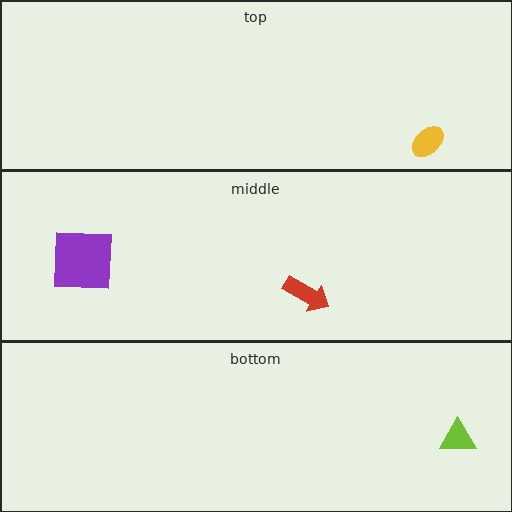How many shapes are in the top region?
1.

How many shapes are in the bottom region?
1.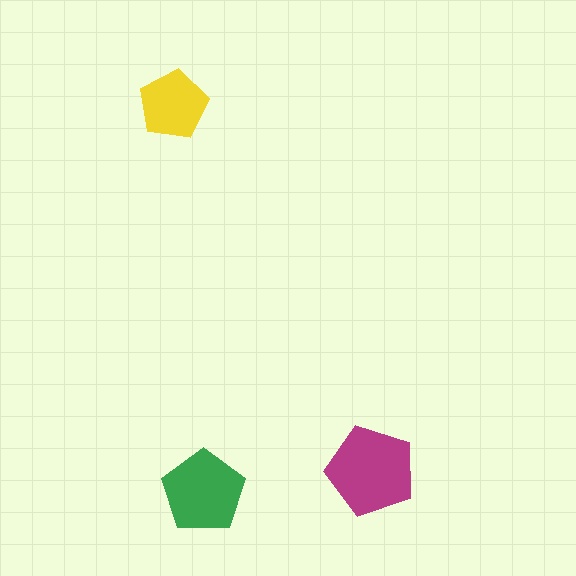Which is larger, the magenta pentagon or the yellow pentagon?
The magenta one.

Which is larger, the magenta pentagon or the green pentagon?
The magenta one.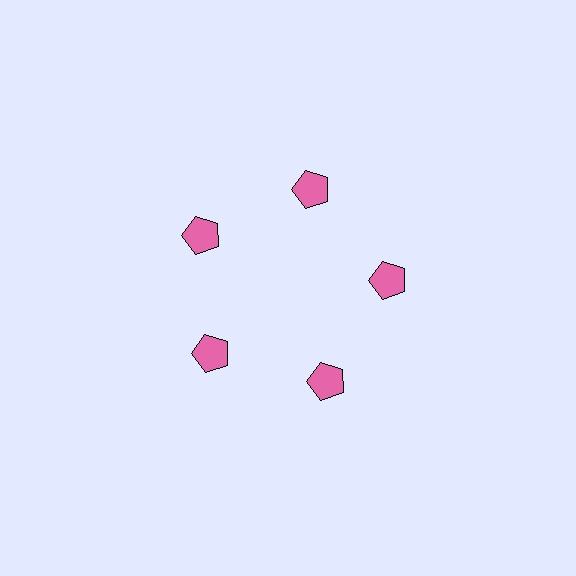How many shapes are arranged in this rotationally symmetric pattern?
There are 5 shapes, arranged in 5 groups of 1.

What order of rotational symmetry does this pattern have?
This pattern has 5-fold rotational symmetry.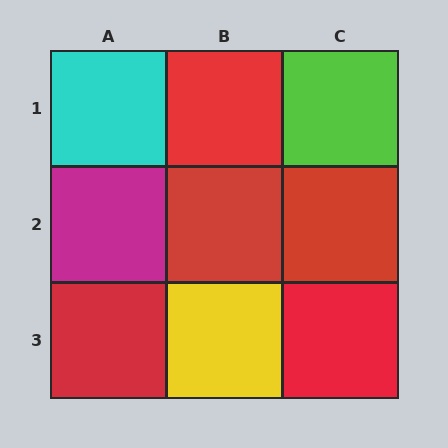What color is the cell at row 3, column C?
Red.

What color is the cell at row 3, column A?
Red.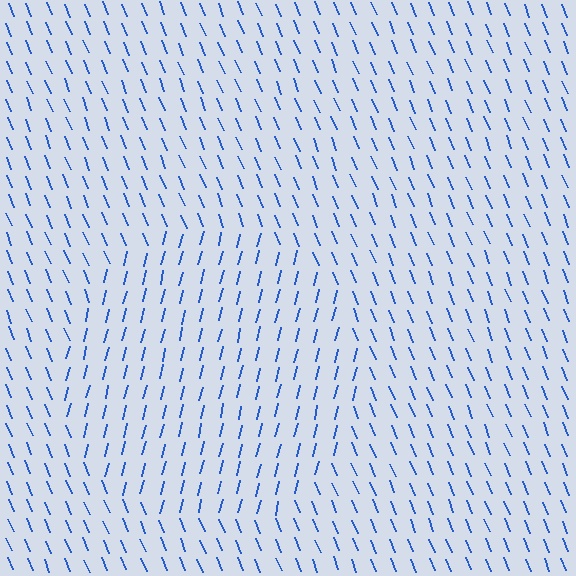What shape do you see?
I see a circle.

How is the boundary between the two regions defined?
The boundary is defined purely by a change in line orientation (approximately 36 degrees difference). All lines are the same color and thickness.